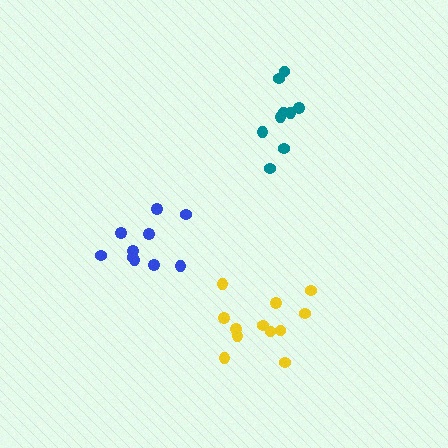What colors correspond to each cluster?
The clusters are colored: teal, yellow, blue.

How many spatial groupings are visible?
There are 3 spatial groupings.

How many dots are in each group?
Group 1: 9 dots, Group 2: 12 dots, Group 3: 10 dots (31 total).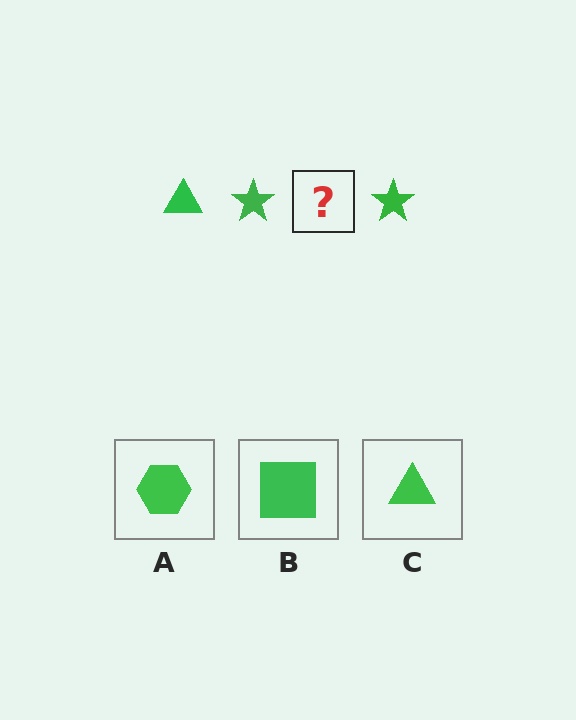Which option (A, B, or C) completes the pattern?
C.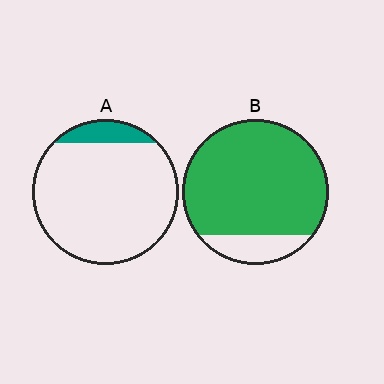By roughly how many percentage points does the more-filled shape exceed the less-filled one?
By roughly 75 percentage points (B over A).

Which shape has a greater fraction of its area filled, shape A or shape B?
Shape B.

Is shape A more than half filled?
No.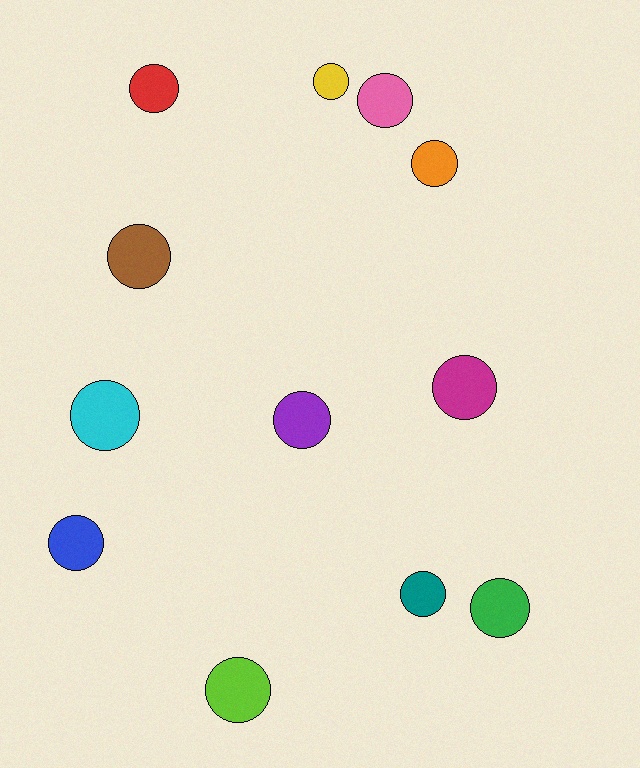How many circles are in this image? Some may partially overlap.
There are 12 circles.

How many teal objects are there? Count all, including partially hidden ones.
There is 1 teal object.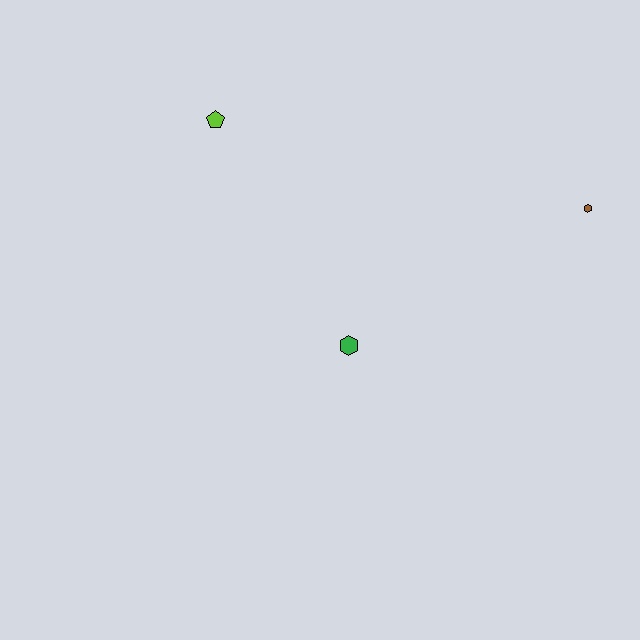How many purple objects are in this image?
There are no purple objects.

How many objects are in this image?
There are 3 objects.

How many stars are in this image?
There are no stars.